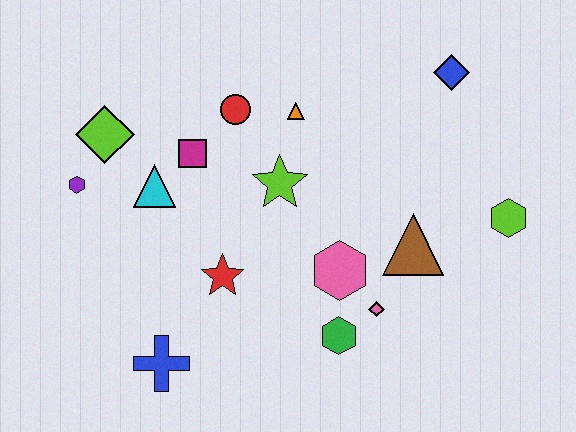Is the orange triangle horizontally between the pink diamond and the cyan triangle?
Yes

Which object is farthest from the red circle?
The lime hexagon is farthest from the red circle.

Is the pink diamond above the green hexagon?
Yes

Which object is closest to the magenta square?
The cyan triangle is closest to the magenta square.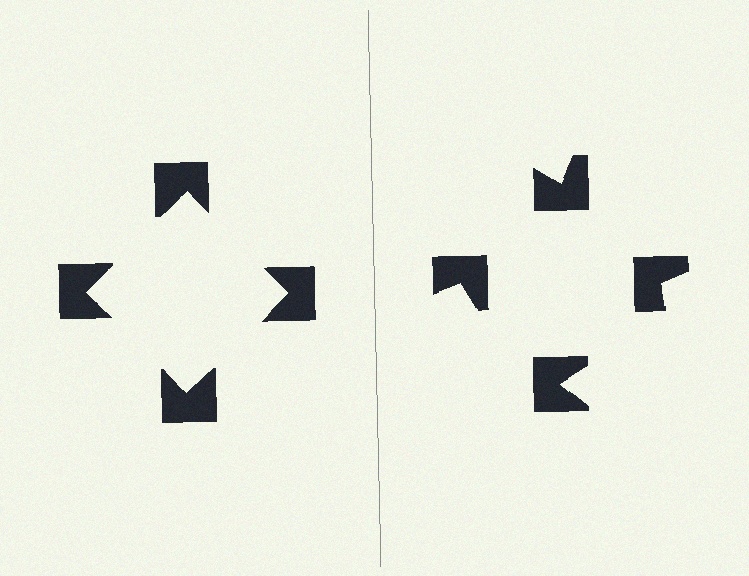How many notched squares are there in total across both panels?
8 — 4 on each side.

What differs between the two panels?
The notched squares are positioned identically on both sides; only the wedge orientations differ. On the left they align to a square; on the right they are misaligned.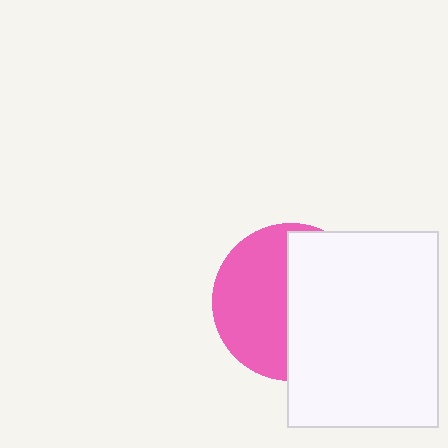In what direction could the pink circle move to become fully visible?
The pink circle could move left. That would shift it out from behind the white rectangle entirely.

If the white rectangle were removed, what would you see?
You would see the complete pink circle.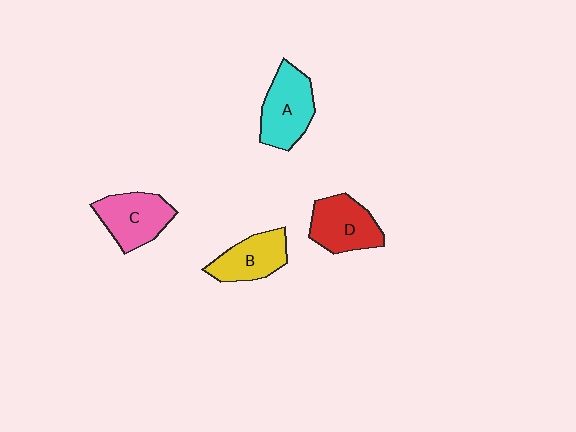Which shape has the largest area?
Shape A (cyan).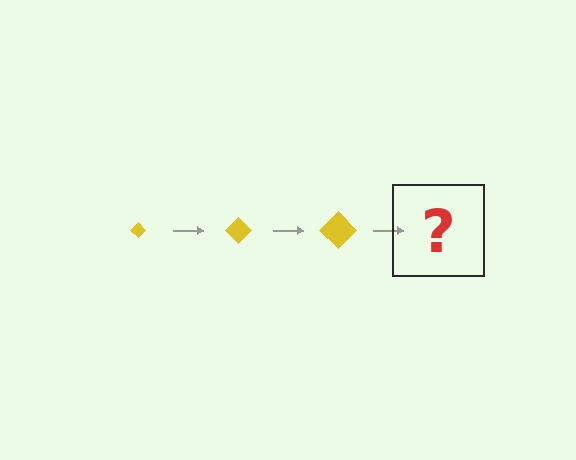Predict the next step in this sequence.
The next step is a yellow diamond, larger than the previous one.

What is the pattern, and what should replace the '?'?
The pattern is that the diamond gets progressively larger each step. The '?' should be a yellow diamond, larger than the previous one.